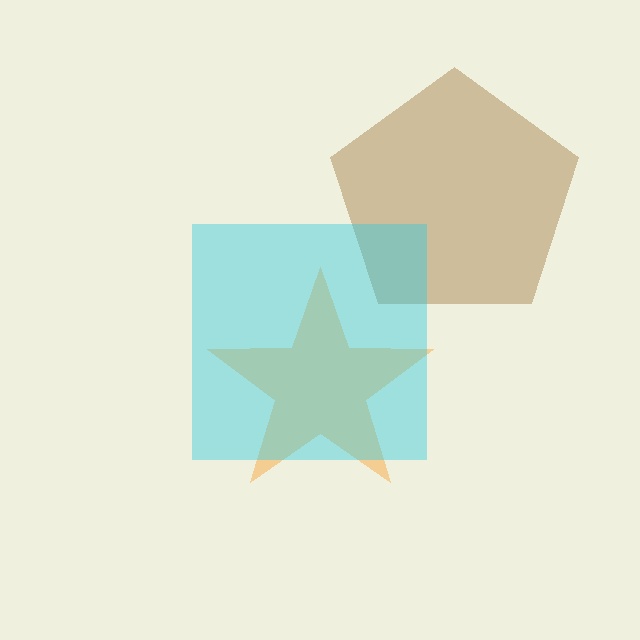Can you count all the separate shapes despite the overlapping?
Yes, there are 3 separate shapes.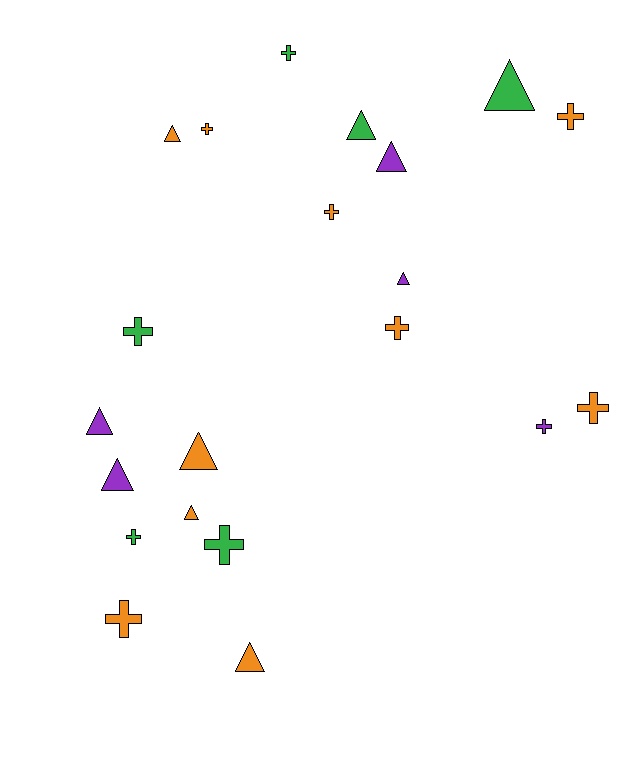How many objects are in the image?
There are 21 objects.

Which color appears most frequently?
Orange, with 10 objects.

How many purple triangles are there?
There are 4 purple triangles.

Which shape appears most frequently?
Cross, with 11 objects.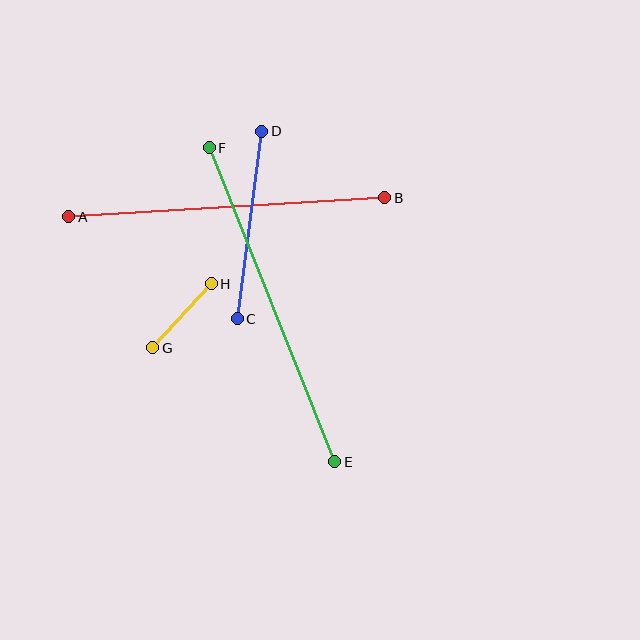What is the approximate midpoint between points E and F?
The midpoint is at approximately (272, 305) pixels.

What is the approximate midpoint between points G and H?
The midpoint is at approximately (182, 316) pixels.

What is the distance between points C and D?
The distance is approximately 189 pixels.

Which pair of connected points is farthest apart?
Points E and F are farthest apart.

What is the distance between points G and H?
The distance is approximately 87 pixels.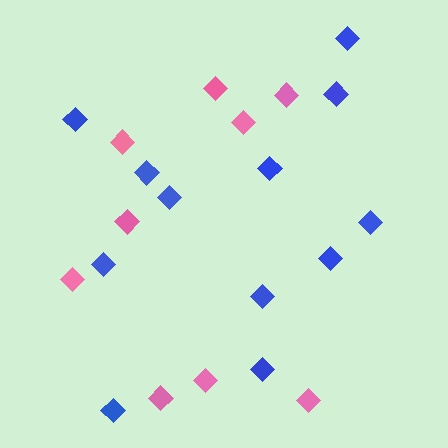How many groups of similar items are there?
There are 2 groups: one group of pink diamonds (9) and one group of blue diamonds (12).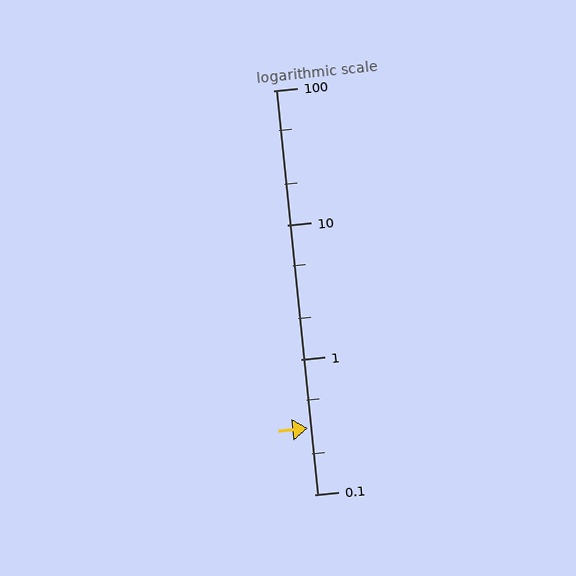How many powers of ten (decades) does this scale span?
The scale spans 3 decades, from 0.1 to 100.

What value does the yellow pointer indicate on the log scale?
The pointer indicates approximately 0.31.